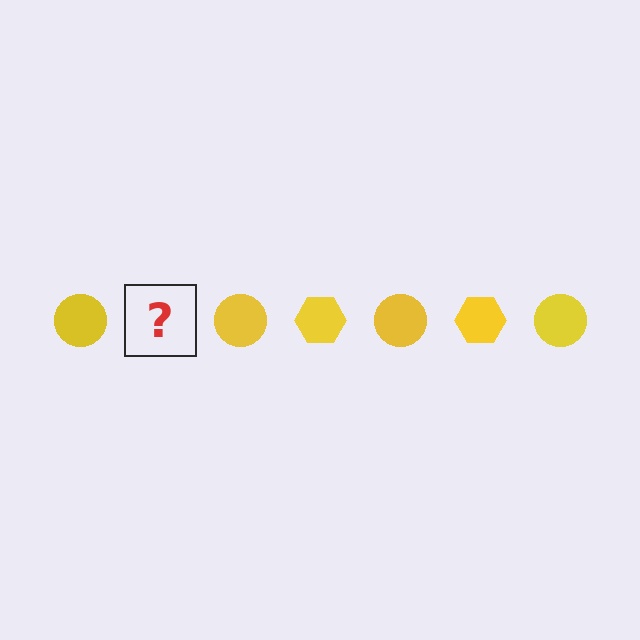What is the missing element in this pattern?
The missing element is a yellow hexagon.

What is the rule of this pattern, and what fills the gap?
The rule is that the pattern cycles through circle, hexagon shapes in yellow. The gap should be filled with a yellow hexagon.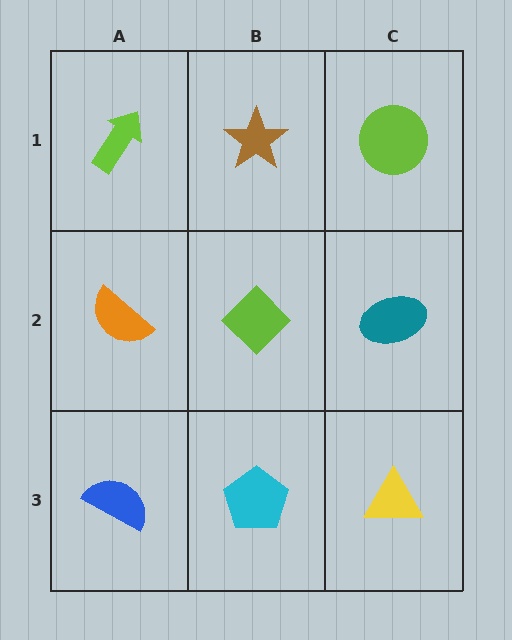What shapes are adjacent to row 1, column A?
An orange semicircle (row 2, column A), a brown star (row 1, column B).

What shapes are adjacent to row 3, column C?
A teal ellipse (row 2, column C), a cyan pentagon (row 3, column B).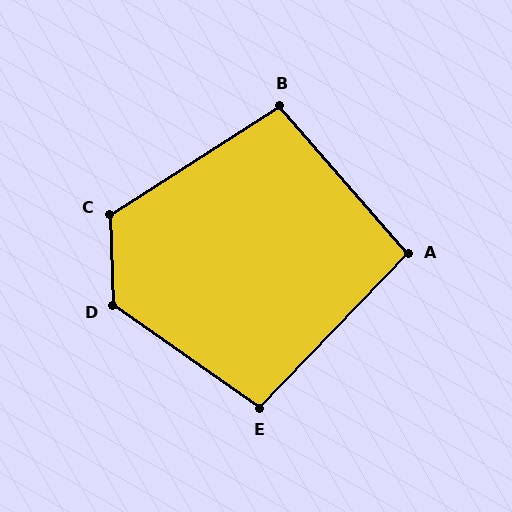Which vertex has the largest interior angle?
D, at approximately 126 degrees.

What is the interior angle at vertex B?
Approximately 98 degrees (obtuse).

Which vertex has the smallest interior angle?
A, at approximately 95 degrees.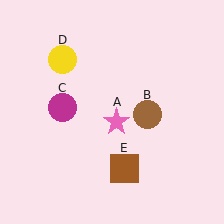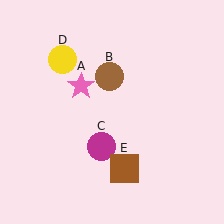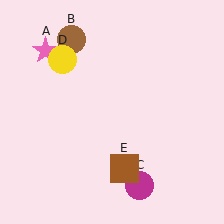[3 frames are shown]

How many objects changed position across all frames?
3 objects changed position: pink star (object A), brown circle (object B), magenta circle (object C).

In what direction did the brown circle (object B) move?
The brown circle (object B) moved up and to the left.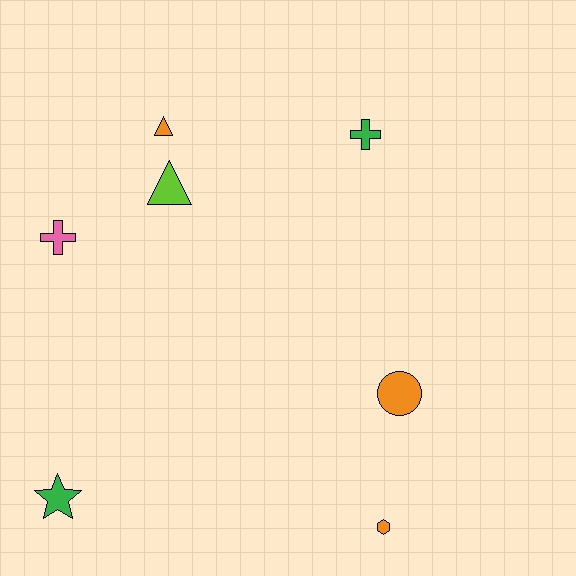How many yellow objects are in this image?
There are no yellow objects.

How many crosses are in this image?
There are 2 crosses.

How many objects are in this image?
There are 7 objects.